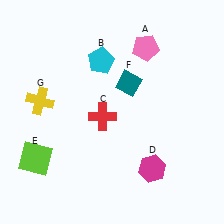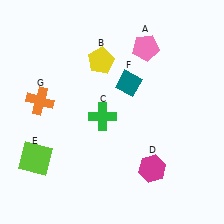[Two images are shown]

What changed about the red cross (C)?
In Image 1, C is red. In Image 2, it changed to green.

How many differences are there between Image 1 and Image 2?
There are 3 differences between the two images.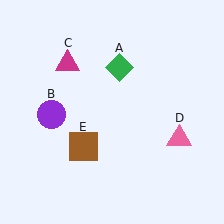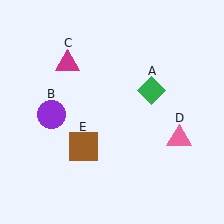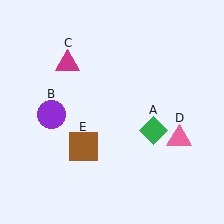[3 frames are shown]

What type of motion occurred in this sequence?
The green diamond (object A) rotated clockwise around the center of the scene.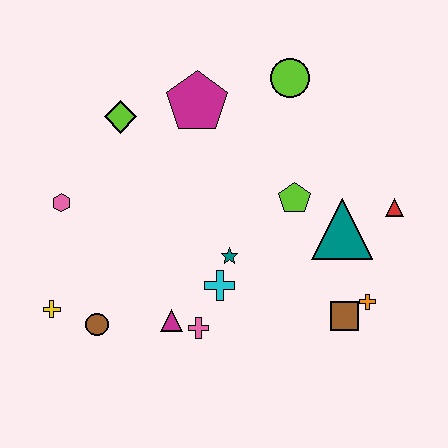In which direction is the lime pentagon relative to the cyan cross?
The lime pentagon is above the cyan cross.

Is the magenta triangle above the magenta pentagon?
No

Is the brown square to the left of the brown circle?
No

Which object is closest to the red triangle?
The teal triangle is closest to the red triangle.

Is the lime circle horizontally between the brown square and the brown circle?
Yes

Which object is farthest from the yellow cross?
The red triangle is farthest from the yellow cross.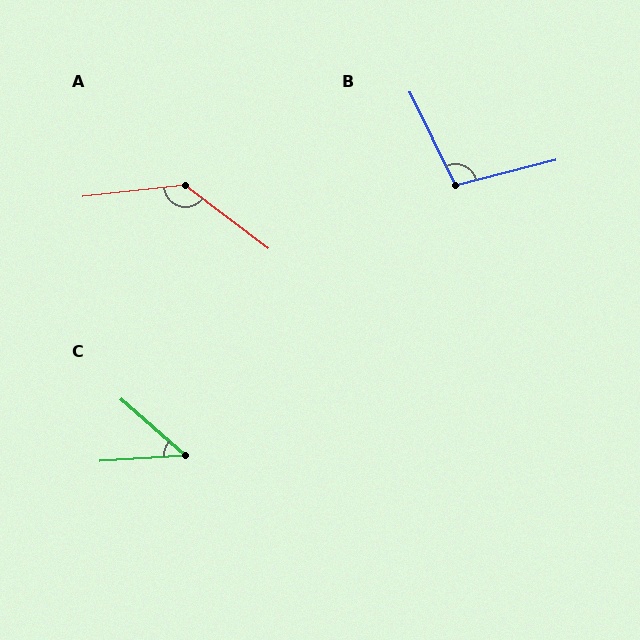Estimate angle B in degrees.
Approximately 101 degrees.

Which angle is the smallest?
C, at approximately 45 degrees.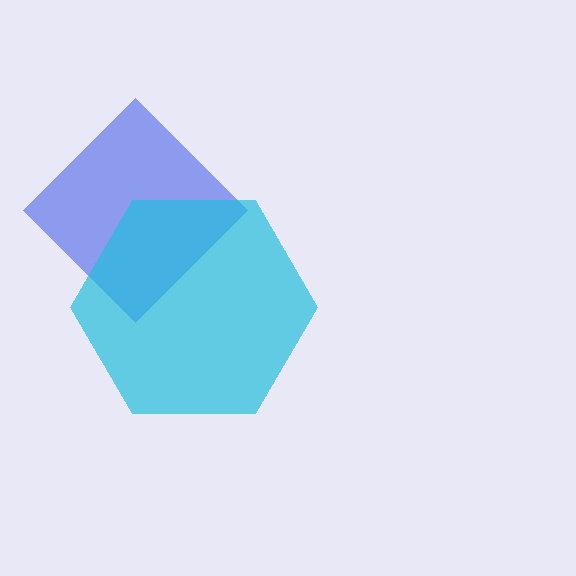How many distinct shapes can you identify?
There are 2 distinct shapes: a blue diamond, a cyan hexagon.